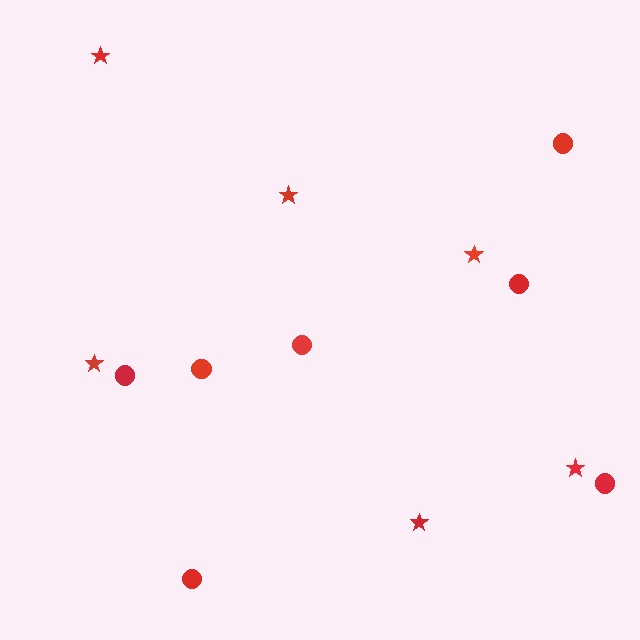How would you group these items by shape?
There are 2 groups: one group of circles (7) and one group of stars (6).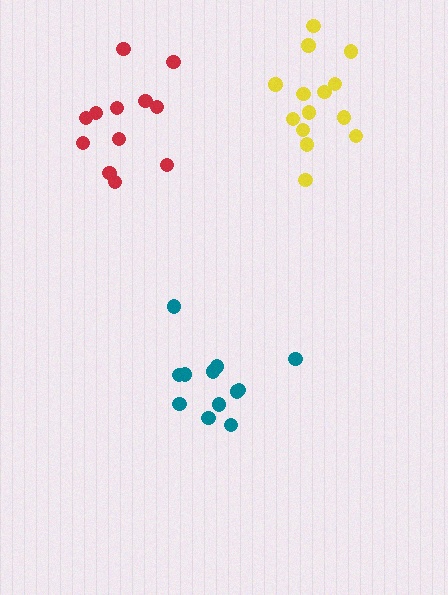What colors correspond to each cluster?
The clusters are colored: yellow, teal, red.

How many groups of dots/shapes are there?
There are 3 groups.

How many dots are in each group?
Group 1: 14 dots, Group 2: 12 dots, Group 3: 12 dots (38 total).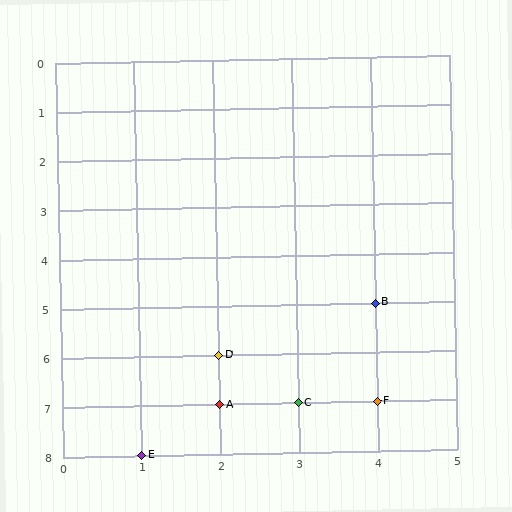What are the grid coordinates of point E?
Point E is at grid coordinates (1, 8).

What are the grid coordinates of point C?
Point C is at grid coordinates (3, 7).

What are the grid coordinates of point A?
Point A is at grid coordinates (2, 7).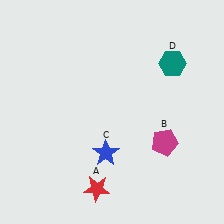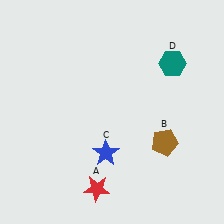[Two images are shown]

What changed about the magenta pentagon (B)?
In Image 1, B is magenta. In Image 2, it changed to brown.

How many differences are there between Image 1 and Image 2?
There is 1 difference between the two images.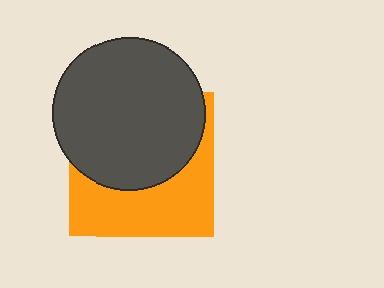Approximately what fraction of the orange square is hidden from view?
Roughly 56% of the orange square is hidden behind the dark gray circle.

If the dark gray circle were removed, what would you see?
You would see the complete orange square.